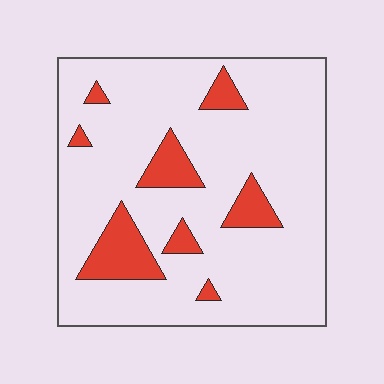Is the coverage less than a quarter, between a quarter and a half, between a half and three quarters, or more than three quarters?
Less than a quarter.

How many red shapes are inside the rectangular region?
8.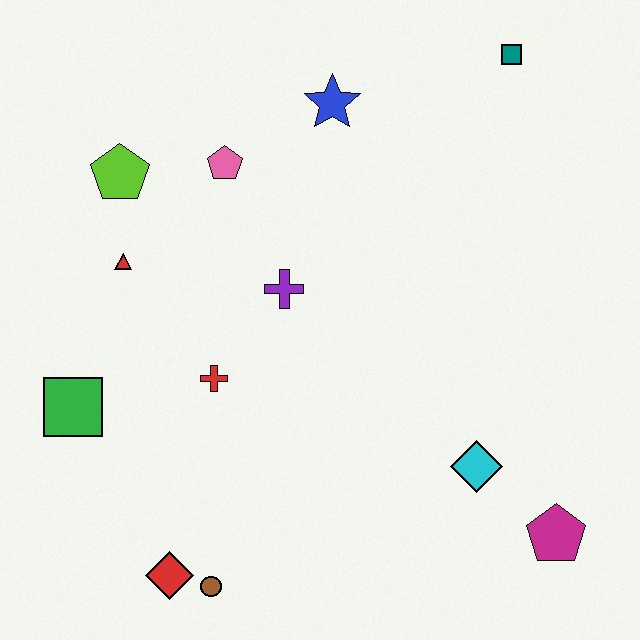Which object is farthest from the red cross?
The teal square is farthest from the red cross.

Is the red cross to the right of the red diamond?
Yes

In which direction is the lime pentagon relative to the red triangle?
The lime pentagon is above the red triangle.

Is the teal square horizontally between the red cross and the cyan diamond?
No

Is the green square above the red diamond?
Yes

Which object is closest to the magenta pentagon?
The cyan diamond is closest to the magenta pentagon.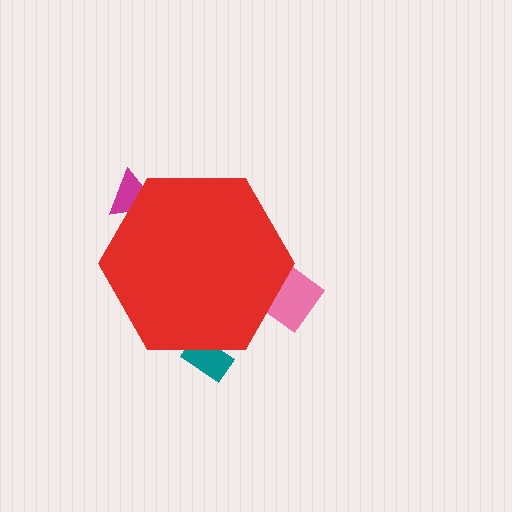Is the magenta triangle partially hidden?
Yes, the magenta triangle is partially hidden behind the red hexagon.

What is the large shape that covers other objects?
A red hexagon.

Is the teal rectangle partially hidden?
Yes, the teal rectangle is partially hidden behind the red hexagon.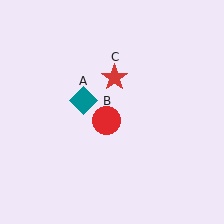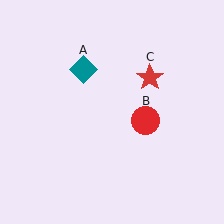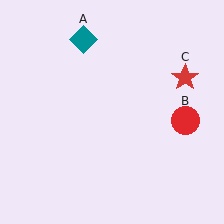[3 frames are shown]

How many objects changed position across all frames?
3 objects changed position: teal diamond (object A), red circle (object B), red star (object C).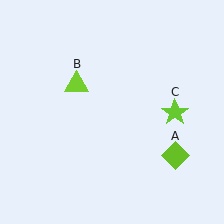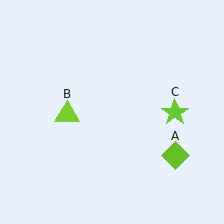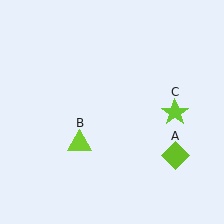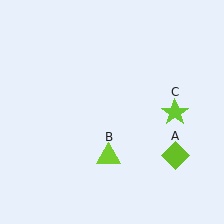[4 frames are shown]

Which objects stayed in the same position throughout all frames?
Lime diamond (object A) and lime star (object C) remained stationary.